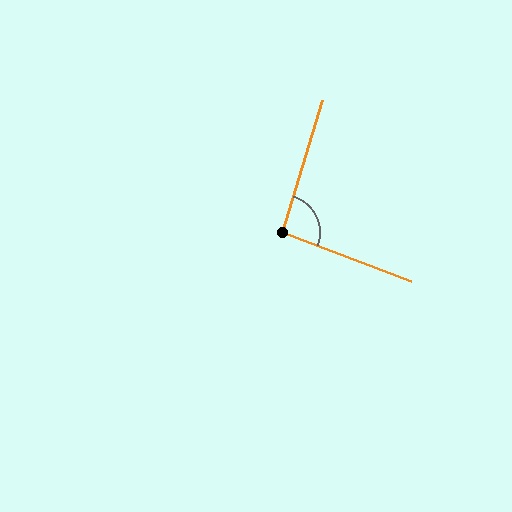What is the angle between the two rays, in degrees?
Approximately 94 degrees.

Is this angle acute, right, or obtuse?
It is approximately a right angle.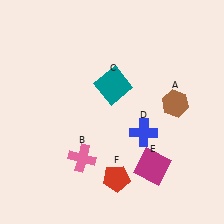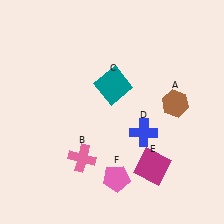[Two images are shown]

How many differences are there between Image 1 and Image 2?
There is 1 difference between the two images.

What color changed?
The pentagon (F) changed from red in Image 1 to pink in Image 2.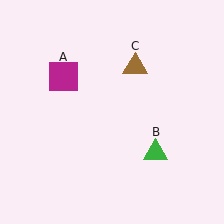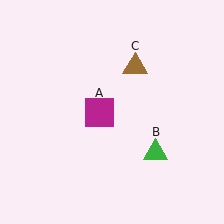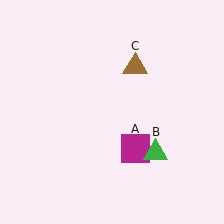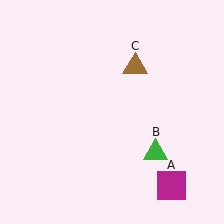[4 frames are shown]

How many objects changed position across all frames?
1 object changed position: magenta square (object A).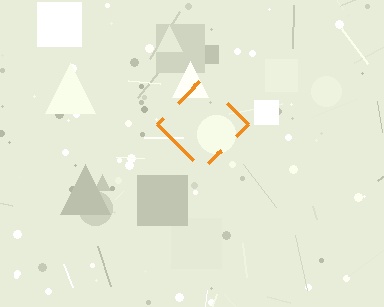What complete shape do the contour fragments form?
The contour fragments form a diamond.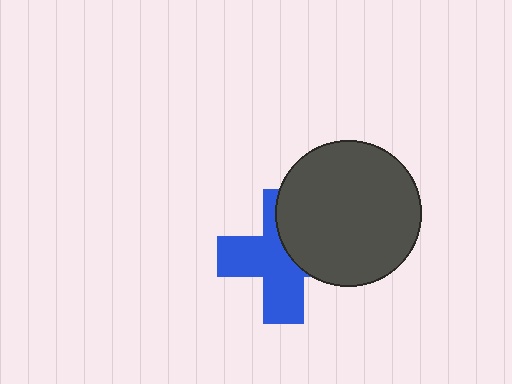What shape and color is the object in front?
The object in front is a dark gray circle.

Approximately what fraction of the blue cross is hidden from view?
Roughly 41% of the blue cross is hidden behind the dark gray circle.